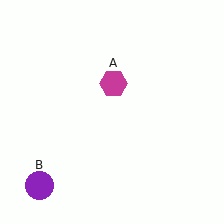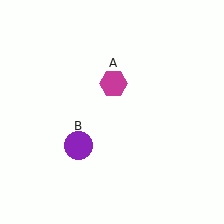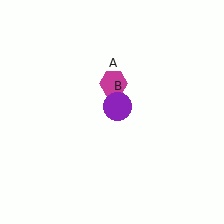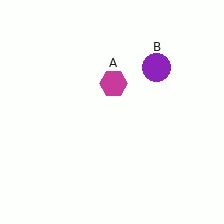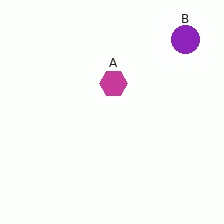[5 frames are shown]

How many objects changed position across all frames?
1 object changed position: purple circle (object B).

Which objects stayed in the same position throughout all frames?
Magenta hexagon (object A) remained stationary.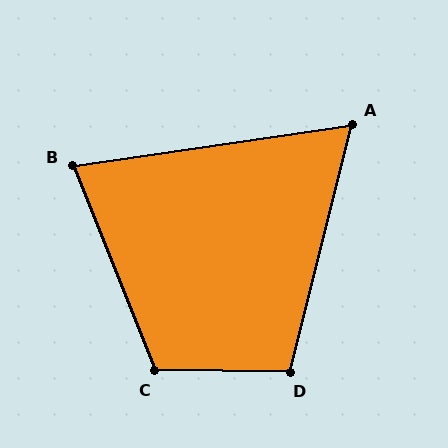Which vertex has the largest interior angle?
C, at approximately 112 degrees.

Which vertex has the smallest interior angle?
A, at approximately 68 degrees.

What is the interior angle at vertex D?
Approximately 104 degrees (obtuse).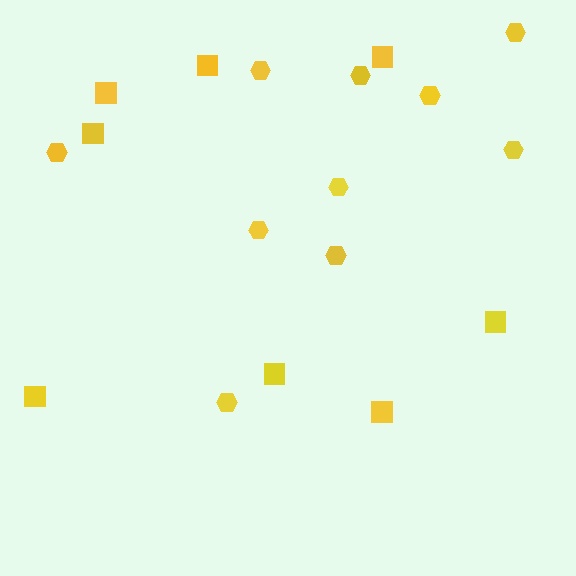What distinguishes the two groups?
There are 2 groups: one group of squares (8) and one group of hexagons (10).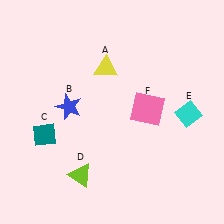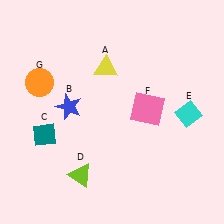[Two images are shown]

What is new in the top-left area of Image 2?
An orange circle (G) was added in the top-left area of Image 2.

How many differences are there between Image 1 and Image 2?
There is 1 difference between the two images.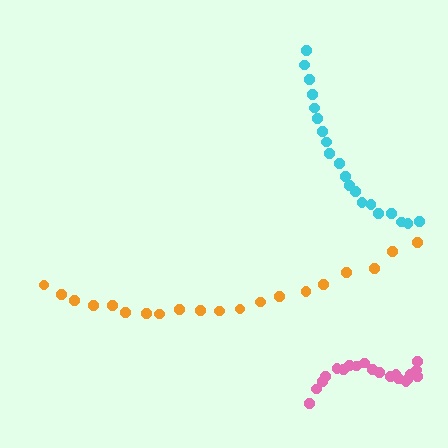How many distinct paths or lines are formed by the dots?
There are 3 distinct paths.